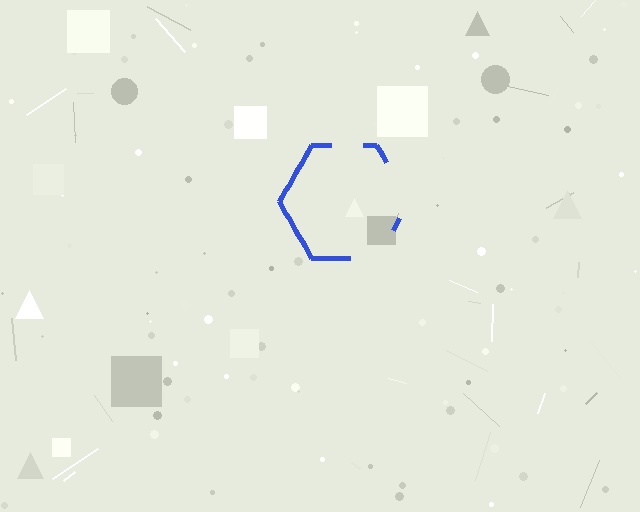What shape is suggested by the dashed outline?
The dashed outline suggests a hexagon.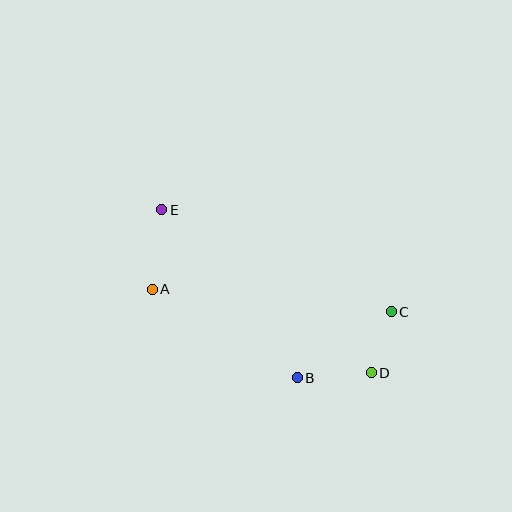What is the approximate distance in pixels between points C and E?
The distance between C and E is approximately 251 pixels.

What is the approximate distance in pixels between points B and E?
The distance between B and E is approximately 216 pixels.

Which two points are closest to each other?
Points C and D are closest to each other.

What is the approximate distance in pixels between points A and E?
The distance between A and E is approximately 80 pixels.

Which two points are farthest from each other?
Points D and E are farthest from each other.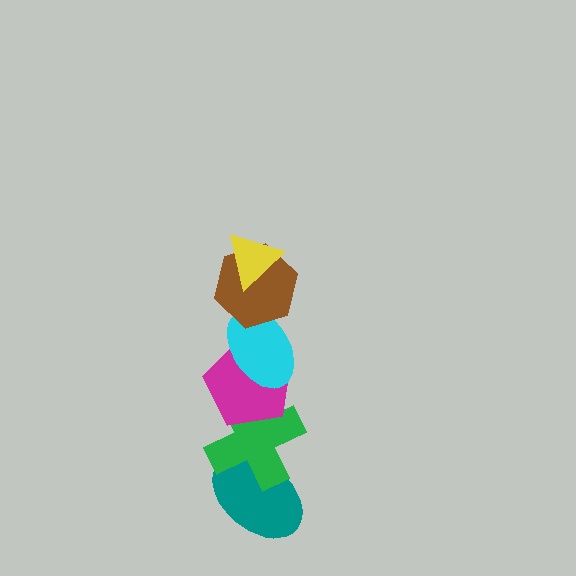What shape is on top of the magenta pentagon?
The cyan ellipse is on top of the magenta pentagon.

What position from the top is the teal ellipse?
The teal ellipse is 6th from the top.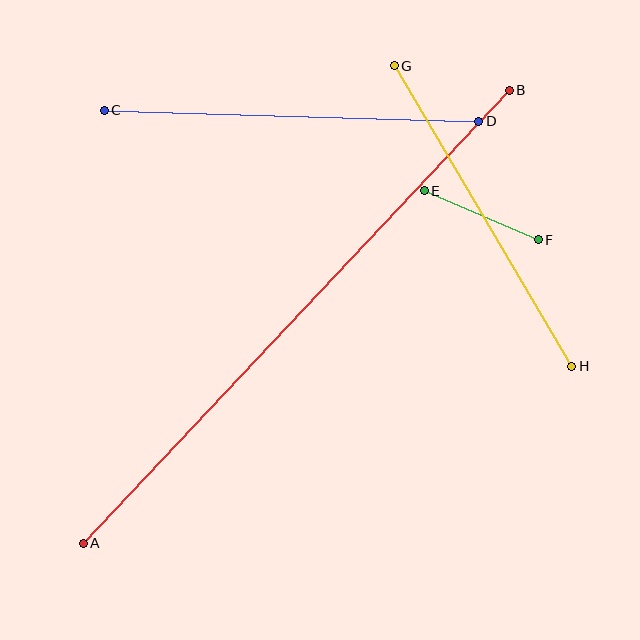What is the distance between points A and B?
The distance is approximately 622 pixels.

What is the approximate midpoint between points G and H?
The midpoint is at approximately (483, 216) pixels.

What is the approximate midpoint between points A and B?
The midpoint is at approximately (296, 317) pixels.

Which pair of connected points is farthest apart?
Points A and B are farthest apart.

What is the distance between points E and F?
The distance is approximately 124 pixels.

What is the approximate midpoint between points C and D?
The midpoint is at approximately (291, 116) pixels.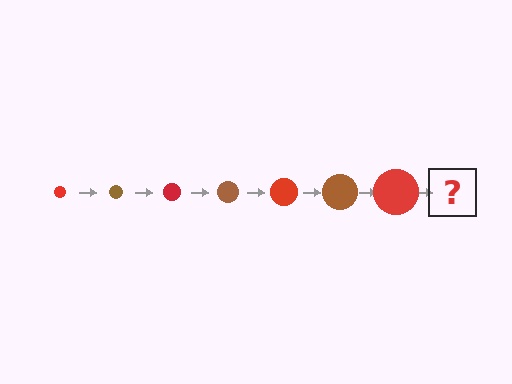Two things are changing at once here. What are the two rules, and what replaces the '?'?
The two rules are that the circle grows larger each step and the color cycles through red and brown. The '?' should be a brown circle, larger than the previous one.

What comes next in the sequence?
The next element should be a brown circle, larger than the previous one.